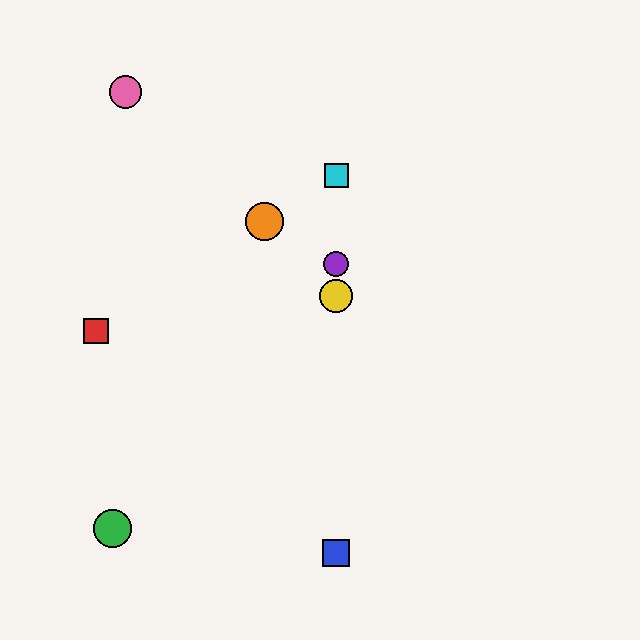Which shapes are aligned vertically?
The blue square, the yellow circle, the purple circle, the cyan square are aligned vertically.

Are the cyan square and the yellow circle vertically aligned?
Yes, both are at x≈336.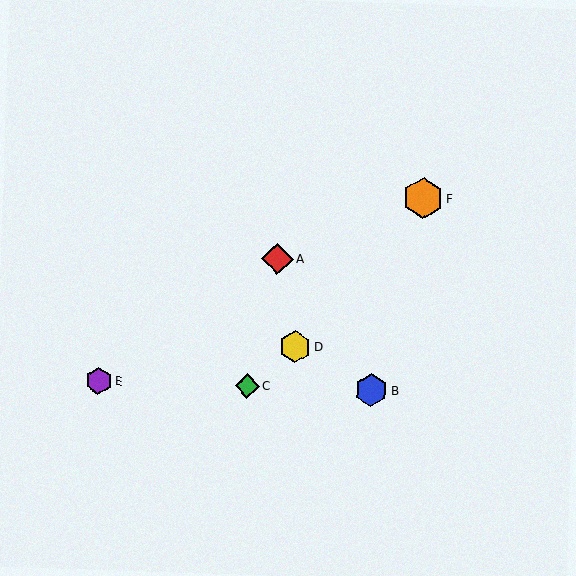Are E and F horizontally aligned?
No, E is at y≈381 and F is at y≈198.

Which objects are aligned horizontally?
Objects B, C, E are aligned horizontally.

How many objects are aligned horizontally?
3 objects (B, C, E) are aligned horizontally.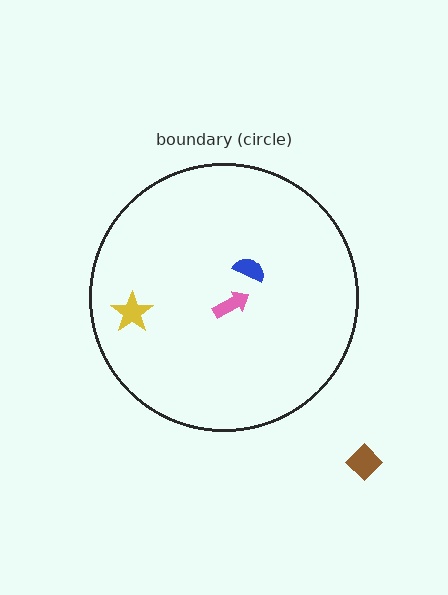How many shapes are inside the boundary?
3 inside, 1 outside.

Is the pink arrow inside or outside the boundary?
Inside.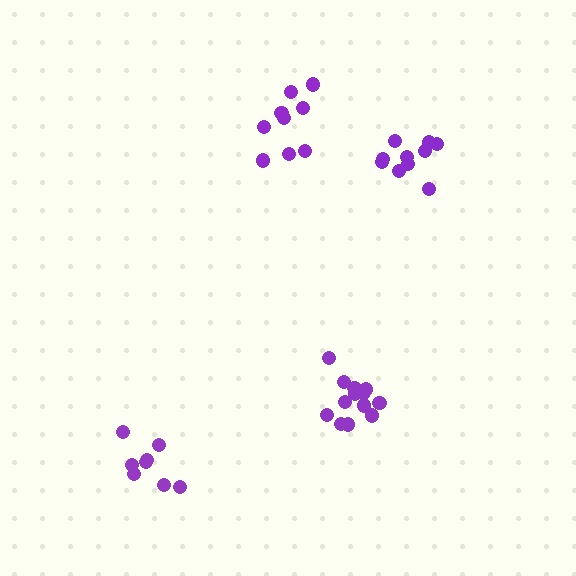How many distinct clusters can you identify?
There are 4 distinct clusters.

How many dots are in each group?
Group 1: 13 dots, Group 2: 9 dots, Group 3: 10 dots, Group 4: 8 dots (40 total).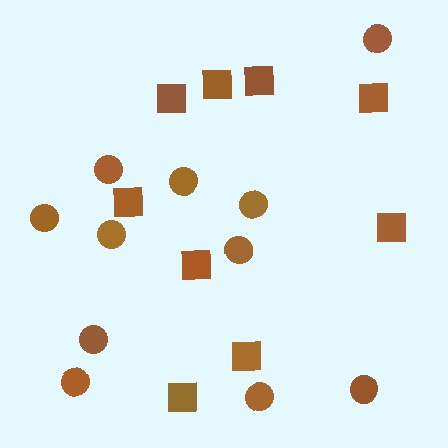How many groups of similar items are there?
There are 2 groups: one group of squares (9) and one group of circles (11).